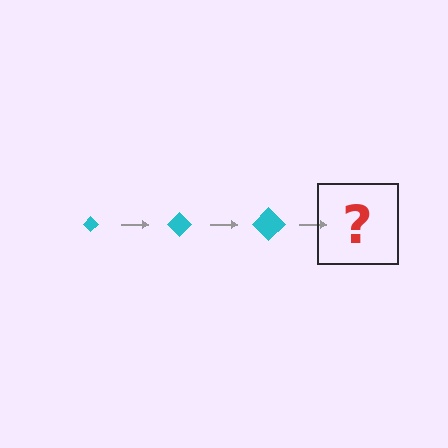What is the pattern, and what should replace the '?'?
The pattern is that the diamond gets progressively larger each step. The '?' should be a cyan diamond, larger than the previous one.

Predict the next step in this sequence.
The next step is a cyan diamond, larger than the previous one.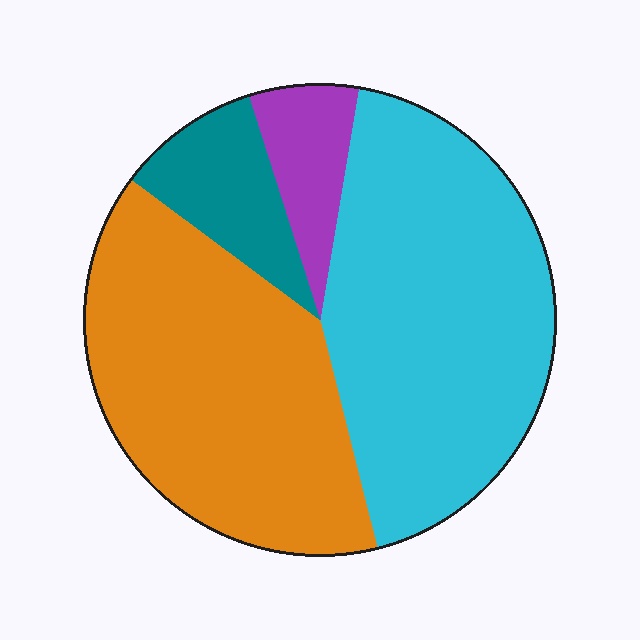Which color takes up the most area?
Cyan, at roughly 45%.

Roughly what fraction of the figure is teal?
Teal covers roughly 10% of the figure.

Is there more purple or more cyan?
Cyan.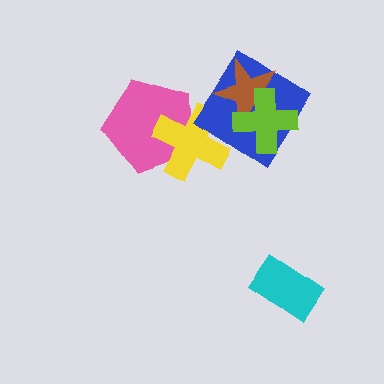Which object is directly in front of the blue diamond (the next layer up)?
The brown star is directly in front of the blue diamond.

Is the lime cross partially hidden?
No, no other shape covers it.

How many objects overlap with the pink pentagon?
1 object overlaps with the pink pentagon.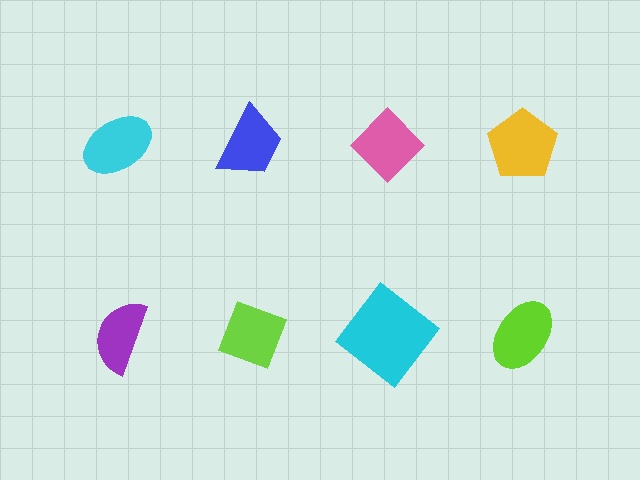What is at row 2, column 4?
A lime ellipse.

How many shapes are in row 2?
4 shapes.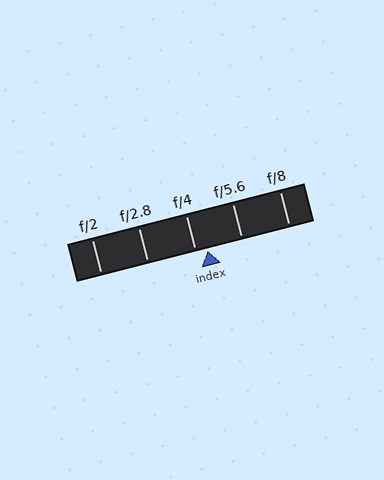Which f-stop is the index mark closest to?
The index mark is closest to f/4.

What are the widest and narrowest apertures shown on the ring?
The widest aperture shown is f/2 and the narrowest is f/8.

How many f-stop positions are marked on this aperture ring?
There are 5 f-stop positions marked.